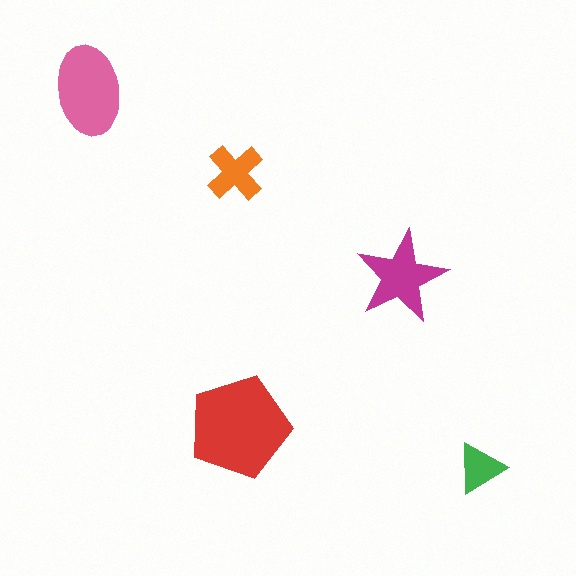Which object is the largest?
The red pentagon.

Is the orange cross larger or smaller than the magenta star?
Smaller.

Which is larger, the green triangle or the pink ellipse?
The pink ellipse.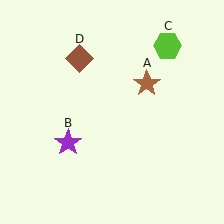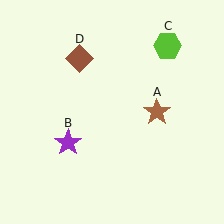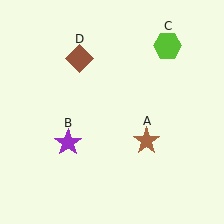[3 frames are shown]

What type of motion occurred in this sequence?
The brown star (object A) rotated clockwise around the center of the scene.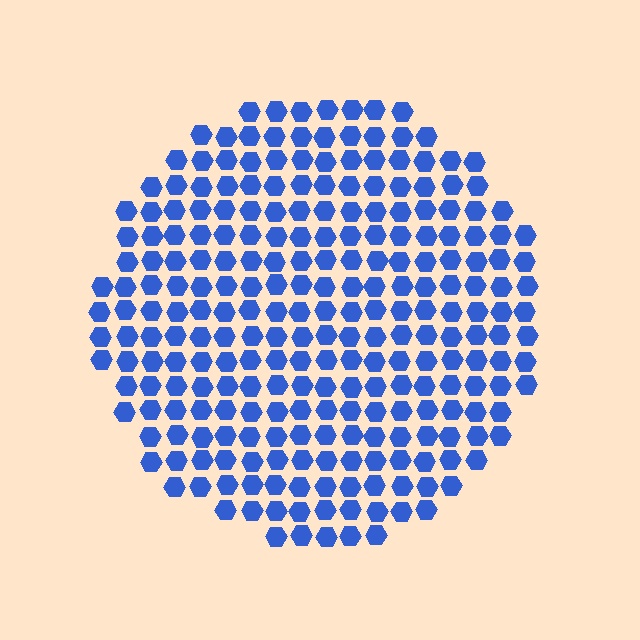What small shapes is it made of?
It is made of small hexagons.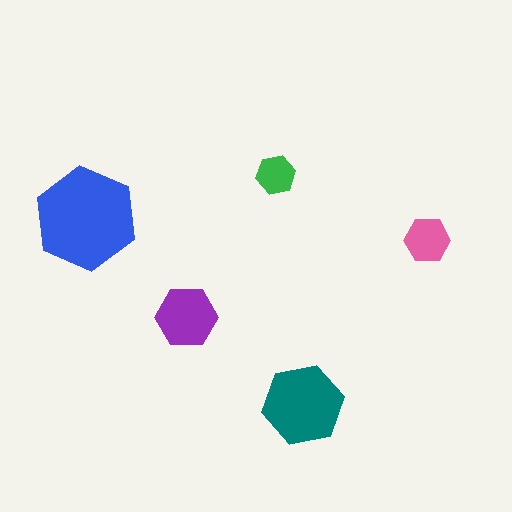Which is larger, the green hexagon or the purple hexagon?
The purple one.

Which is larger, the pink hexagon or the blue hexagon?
The blue one.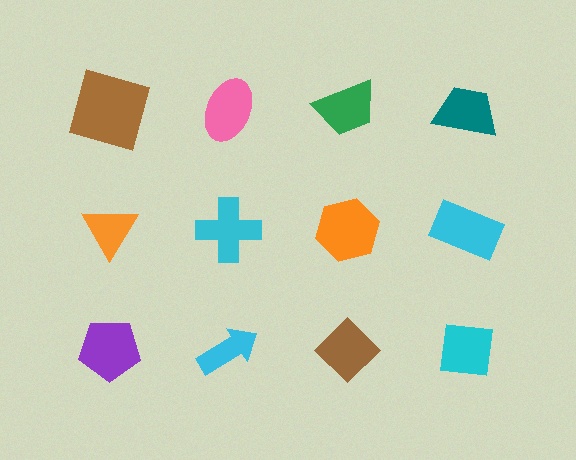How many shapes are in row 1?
4 shapes.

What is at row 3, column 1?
A purple pentagon.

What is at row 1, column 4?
A teal trapezoid.